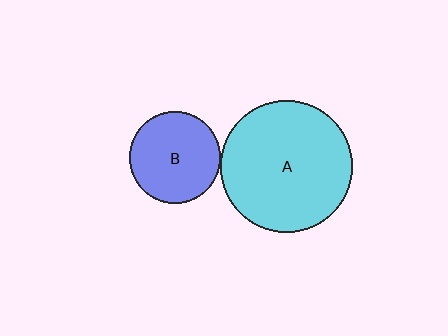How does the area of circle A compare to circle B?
Approximately 2.1 times.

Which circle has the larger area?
Circle A (cyan).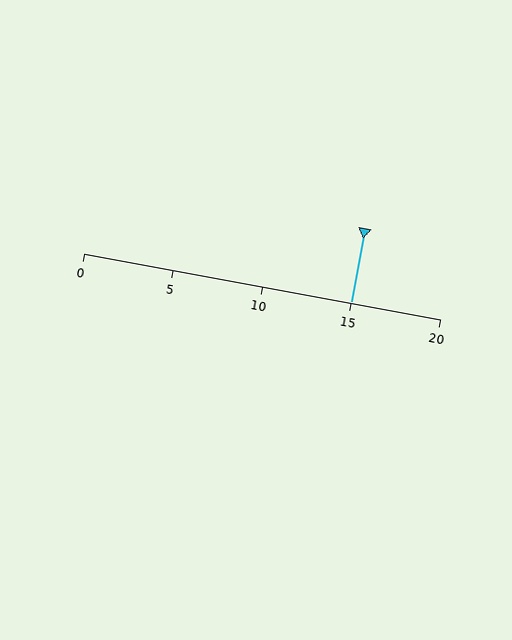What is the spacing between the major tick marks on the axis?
The major ticks are spaced 5 apart.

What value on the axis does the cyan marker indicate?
The marker indicates approximately 15.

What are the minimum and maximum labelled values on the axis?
The axis runs from 0 to 20.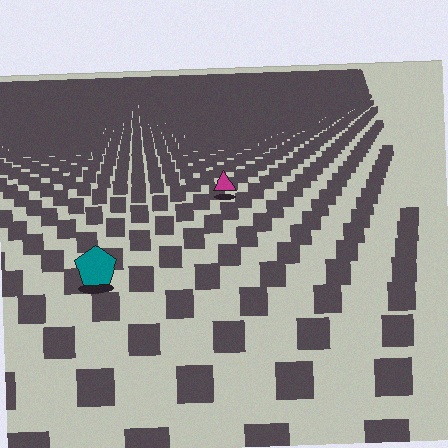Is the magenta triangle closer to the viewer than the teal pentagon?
No. The teal pentagon is closer — you can tell from the texture gradient: the ground texture is coarser near it.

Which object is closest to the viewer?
The teal pentagon is closest. The texture marks near it are larger and more spread out.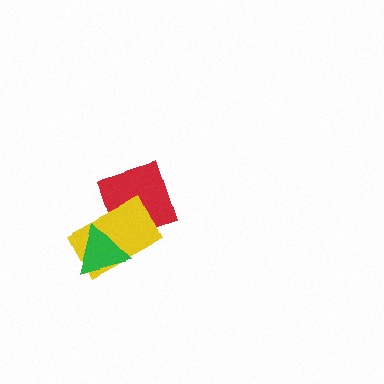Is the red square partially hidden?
Yes, it is partially covered by another shape.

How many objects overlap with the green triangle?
1 object overlaps with the green triangle.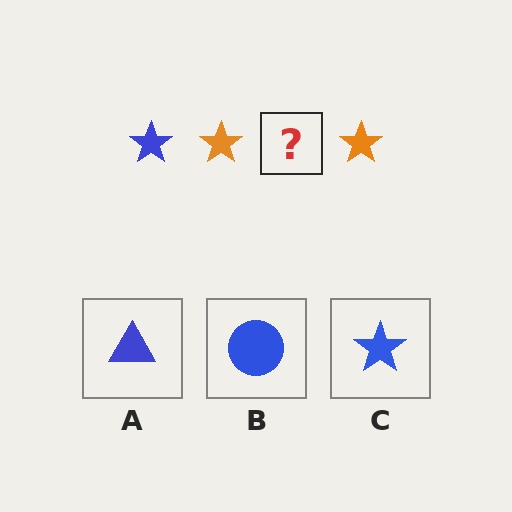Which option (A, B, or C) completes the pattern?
C.